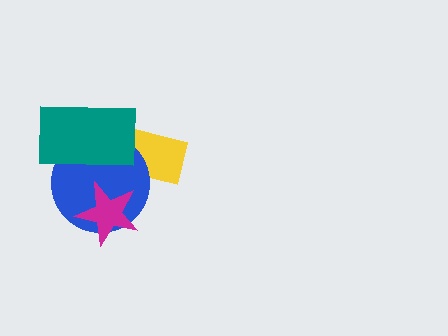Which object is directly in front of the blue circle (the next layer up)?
The teal rectangle is directly in front of the blue circle.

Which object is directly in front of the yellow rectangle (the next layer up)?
The blue circle is directly in front of the yellow rectangle.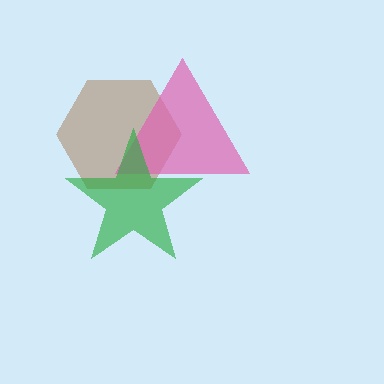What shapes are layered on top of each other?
The layered shapes are: a brown hexagon, a pink triangle, a green star.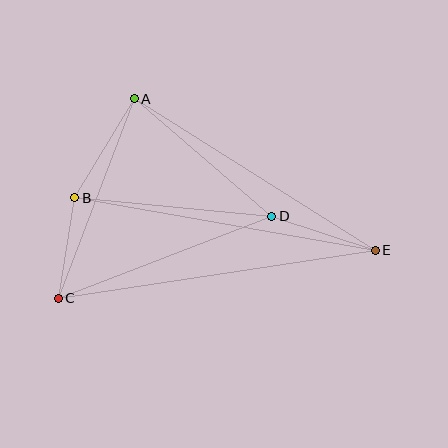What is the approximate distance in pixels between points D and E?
The distance between D and E is approximately 109 pixels.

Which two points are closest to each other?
Points B and C are closest to each other.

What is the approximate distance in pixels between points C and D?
The distance between C and D is approximately 229 pixels.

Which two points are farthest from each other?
Points C and E are farthest from each other.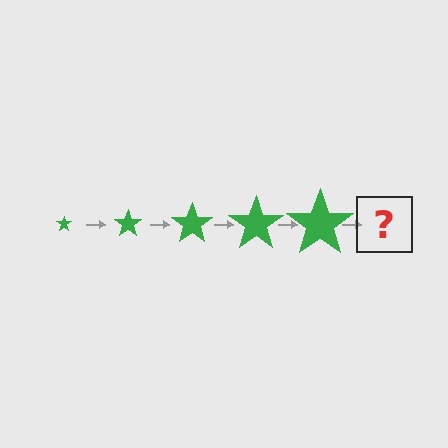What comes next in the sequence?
The next element should be a green star, larger than the previous one.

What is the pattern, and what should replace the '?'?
The pattern is that the star gets progressively larger each step. The '?' should be a green star, larger than the previous one.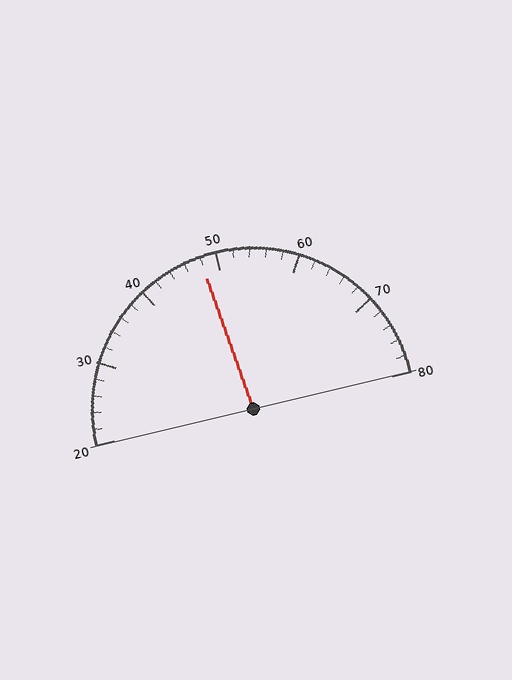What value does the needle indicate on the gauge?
The needle indicates approximately 48.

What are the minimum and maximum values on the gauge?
The gauge ranges from 20 to 80.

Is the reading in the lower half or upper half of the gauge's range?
The reading is in the lower half of the range (20 to 80).